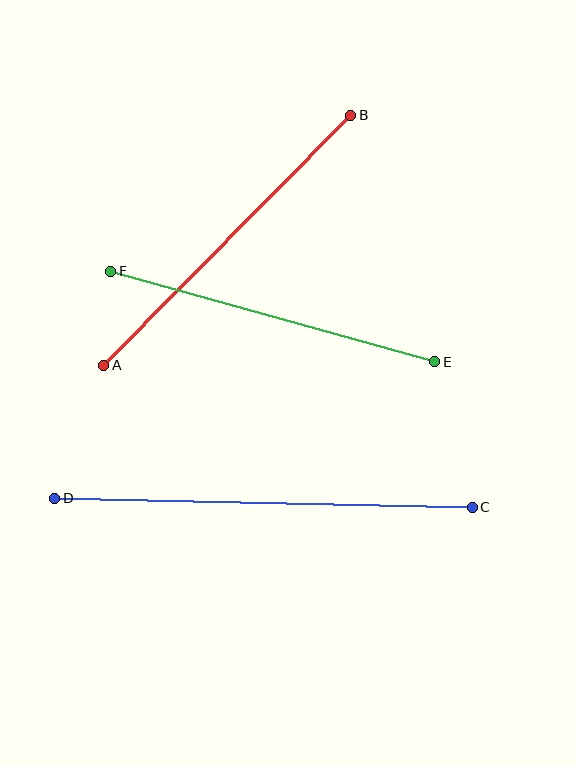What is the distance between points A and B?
The distance is approximately 352 pixels.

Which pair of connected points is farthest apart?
Points C and D are farthest apart.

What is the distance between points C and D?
The distance is approximately 417 pixels.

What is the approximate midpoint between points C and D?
The midpoint is at approximately (264, 503) pixels.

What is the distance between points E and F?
The distance is approximately 337 pixels.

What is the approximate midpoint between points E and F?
The midpoint is at approximately (273, 317) pixels.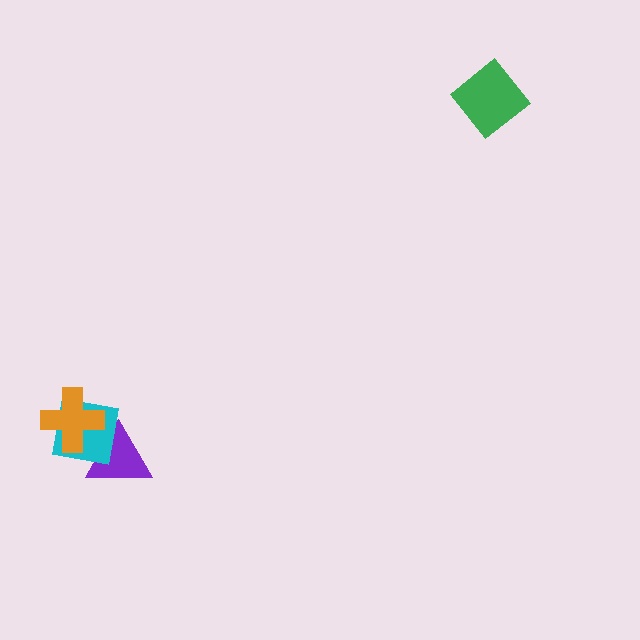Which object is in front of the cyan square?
The orange cross is in front of the cyan square.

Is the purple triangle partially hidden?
Yes, it is partially covered by another shape.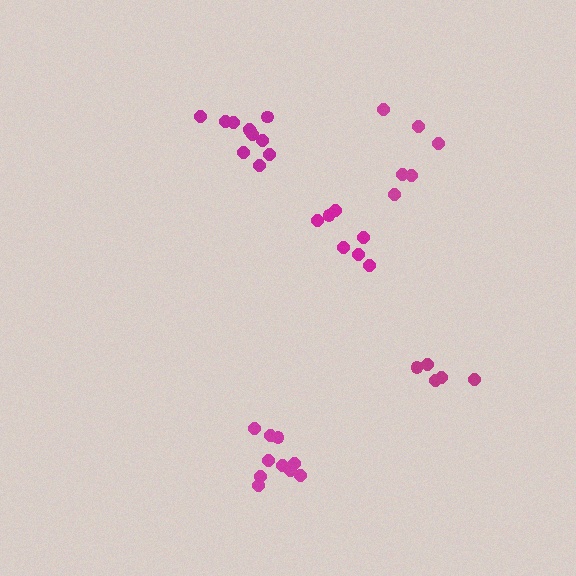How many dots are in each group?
Group 1: 6 dots, Group 2: 7 dots, Group 3: 5 dots, Group 4: 11 dots, Group 5: 10 dots (39 total).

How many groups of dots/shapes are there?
There are 5 groups.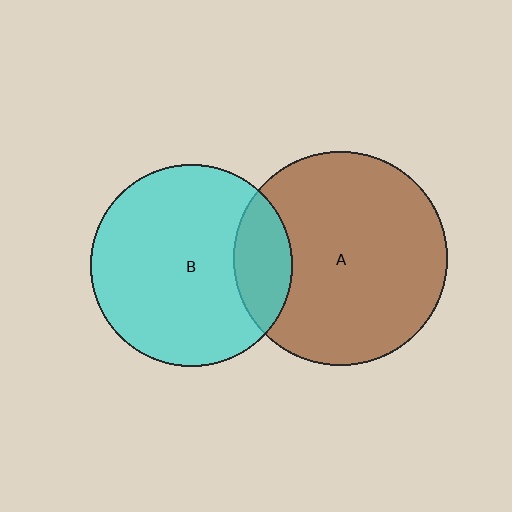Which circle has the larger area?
Circle A (brown).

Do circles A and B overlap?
Yes.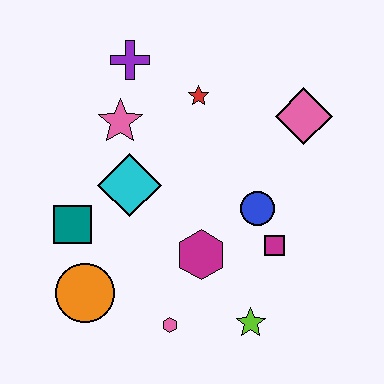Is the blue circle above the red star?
No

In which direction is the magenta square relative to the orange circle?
The magenta square is to the right of the orange circle.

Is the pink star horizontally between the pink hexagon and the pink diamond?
No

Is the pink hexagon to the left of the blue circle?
Yes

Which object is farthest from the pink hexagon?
The purple cross is farthest from the pink hexagon.